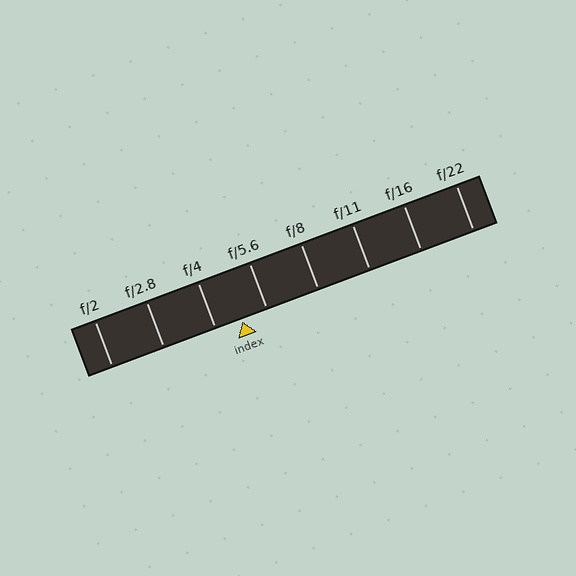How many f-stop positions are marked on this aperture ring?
There are 8 f-stop positions marked.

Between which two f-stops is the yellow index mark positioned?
The index mark is between f/4 and f/5.6.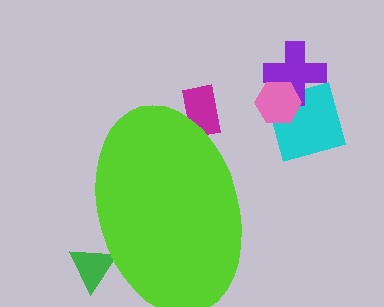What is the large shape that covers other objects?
A lime ellipse.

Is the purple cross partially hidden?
No, the purple cross is fully visible.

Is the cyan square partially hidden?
No, the cyan square is fully visible.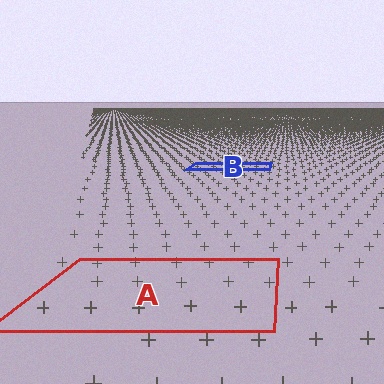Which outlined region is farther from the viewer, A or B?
Region B is farther from the viewer — the texture elements inside it appear smaller and more densely packed.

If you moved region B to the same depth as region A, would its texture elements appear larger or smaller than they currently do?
They would appear larger. At a closer depth, the same texture elements are projected at a bigger on-screen size.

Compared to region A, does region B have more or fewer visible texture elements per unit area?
Region B has more texture elements per unit area — they are packed more densely because it is farther away.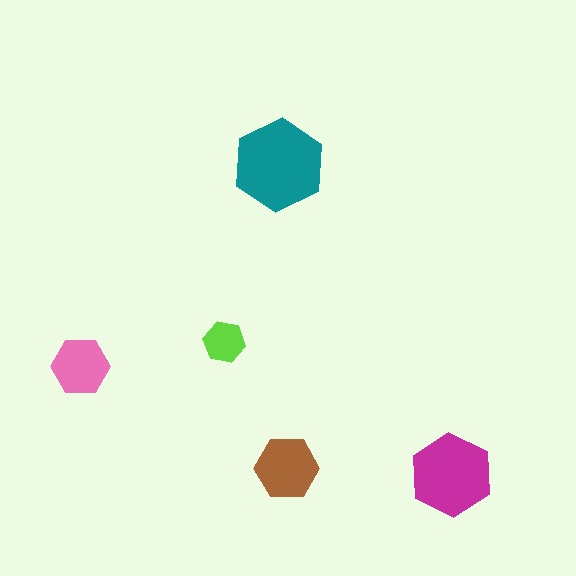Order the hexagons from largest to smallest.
the teal one, the magenta one, the brown one, the pink one, the lime one.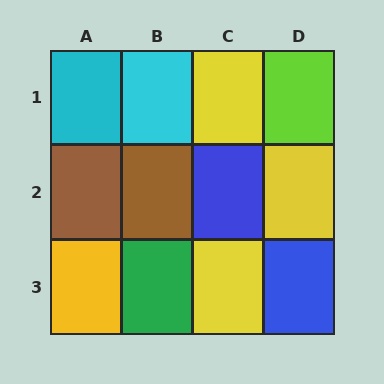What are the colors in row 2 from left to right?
Brown, brown, blue, yellow.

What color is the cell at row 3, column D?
Blue.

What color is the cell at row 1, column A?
Cyan.